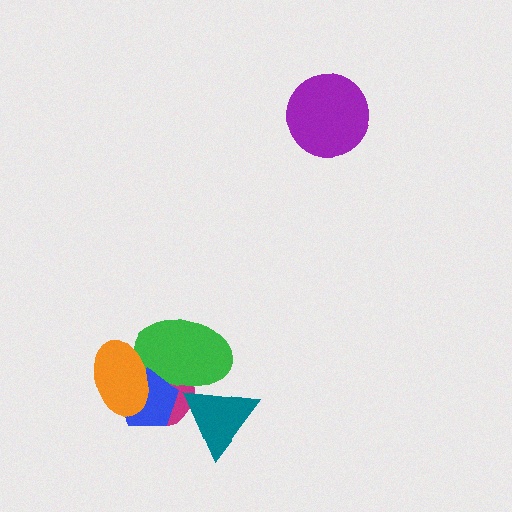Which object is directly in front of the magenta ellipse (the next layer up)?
The green ellipse is directly in front of the magenta ellipse.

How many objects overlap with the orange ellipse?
3 objects overlap with the orange ellipse.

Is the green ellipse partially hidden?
Yes, it is partially covered by another shape.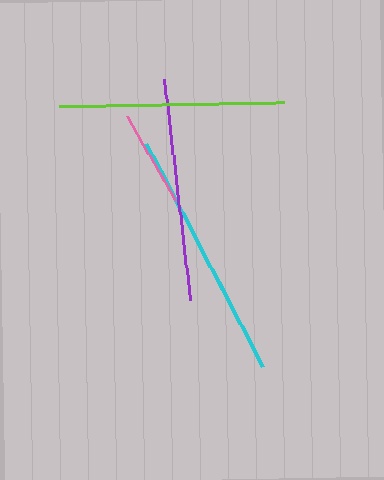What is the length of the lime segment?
The lime segment is approximately 225 pixels long.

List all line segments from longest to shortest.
From longest to shortest: cyan, lime, purple, pink.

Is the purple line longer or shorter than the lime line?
The lime line is longer than the purple line.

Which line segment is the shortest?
The pink line is the shortest at approximately 97 pixels.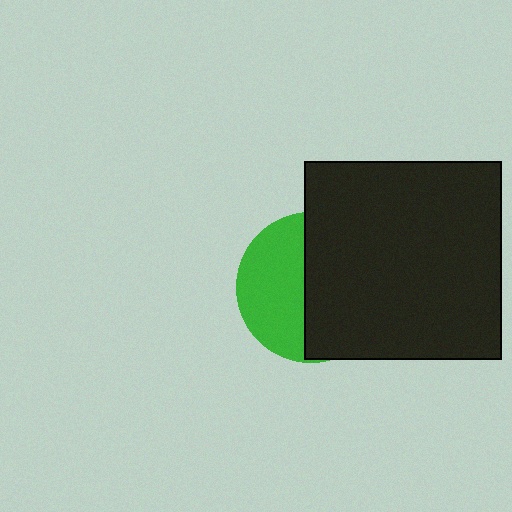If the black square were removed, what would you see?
You would see the complete green circle.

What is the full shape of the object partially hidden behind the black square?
The partially hidden object is a green circle.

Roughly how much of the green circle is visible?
A small part of it is visible (roughly 44%).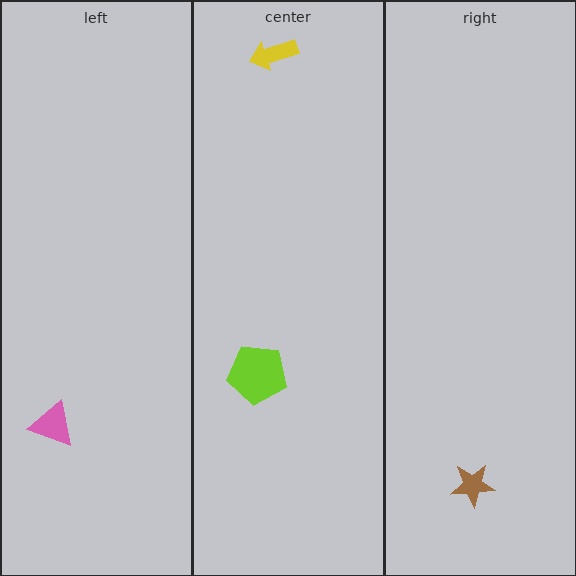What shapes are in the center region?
The yellow arrow, the lime pentagon.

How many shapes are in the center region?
2.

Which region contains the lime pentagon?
The center region.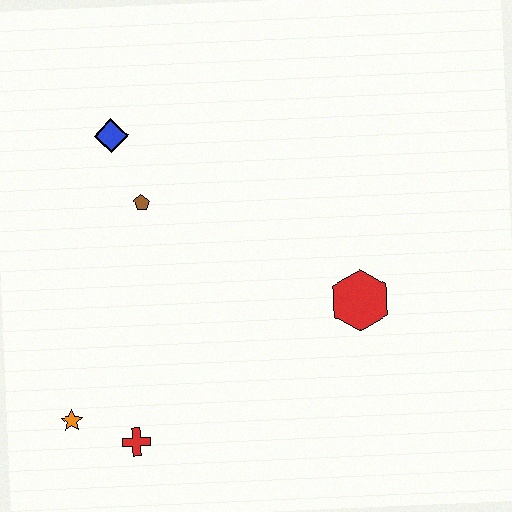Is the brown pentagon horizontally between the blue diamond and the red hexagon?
Yes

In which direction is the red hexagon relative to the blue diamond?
The red hexagon is to the right of the blue diamond.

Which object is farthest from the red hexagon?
The orange star is farthest from the red hexagon.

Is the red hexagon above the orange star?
Yes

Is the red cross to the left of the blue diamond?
No